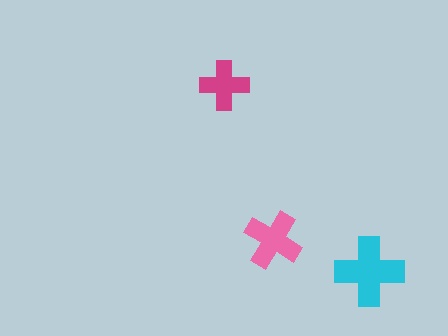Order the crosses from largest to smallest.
the cyan one, the pink one, the magenta one.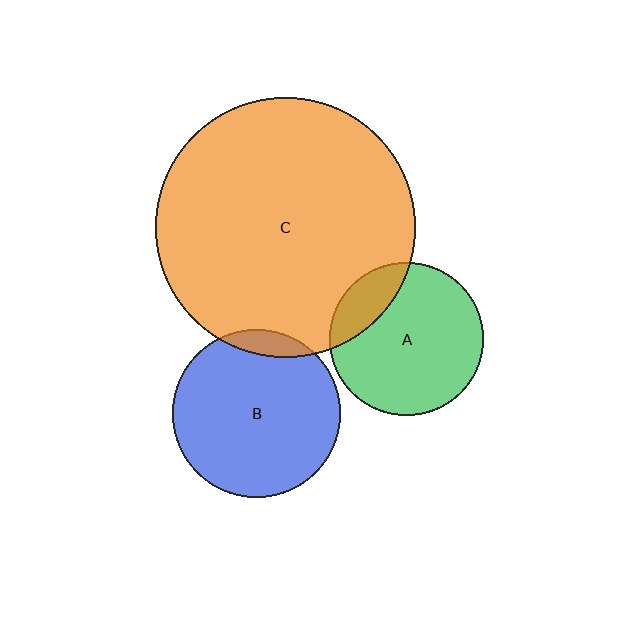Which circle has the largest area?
Circle C (orange).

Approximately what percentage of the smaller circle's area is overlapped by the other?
Approximately 20%.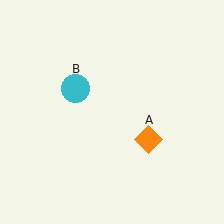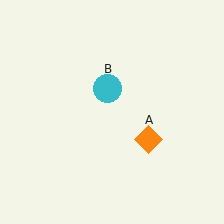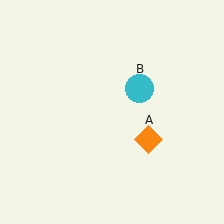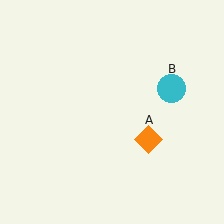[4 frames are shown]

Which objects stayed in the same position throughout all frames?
Orange diamond (object A) remained stationary.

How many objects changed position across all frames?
1 object changed position: cyan circle (object B).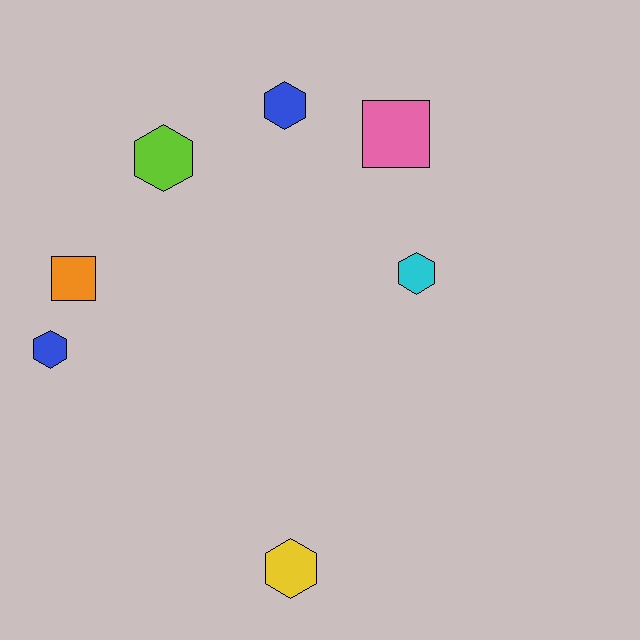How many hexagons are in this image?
There are 5 hexagons.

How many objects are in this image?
There are 7 objects.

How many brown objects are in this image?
There are no brown objects.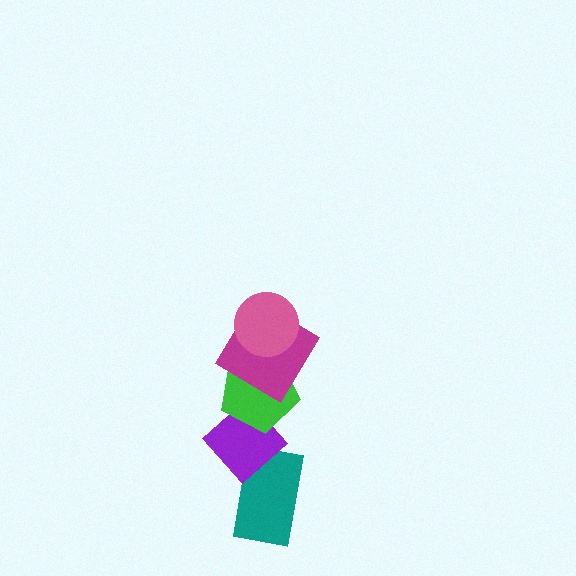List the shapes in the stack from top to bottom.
From top to bottom: the pink circle, the magenta diamond, the green pentagon, the purple diamond, the teal rectangle.